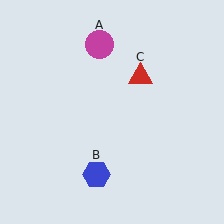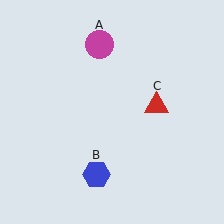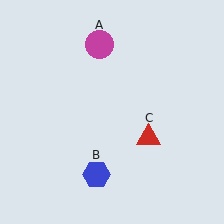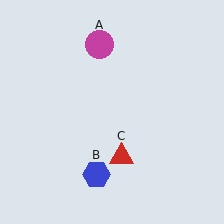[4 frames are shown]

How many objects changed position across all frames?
1 object changed position: red triangle (object C).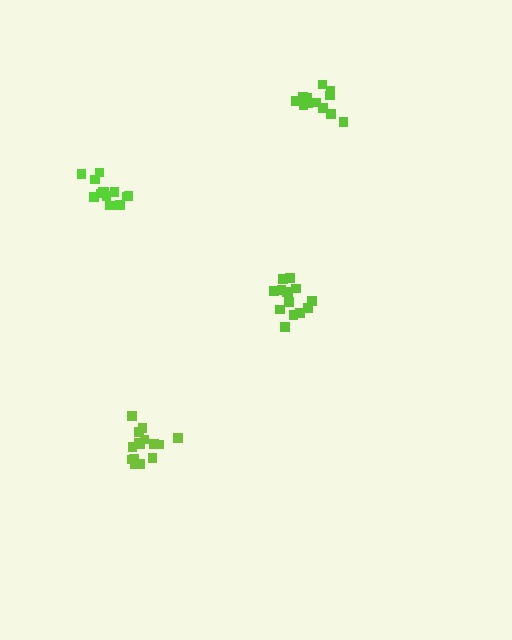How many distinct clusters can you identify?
There are 4 distinct clusters.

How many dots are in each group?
Group 1: 15 dots, Group 2: 12 dots, Group 3: 14 dots, Group 4: 13 dots (54 total).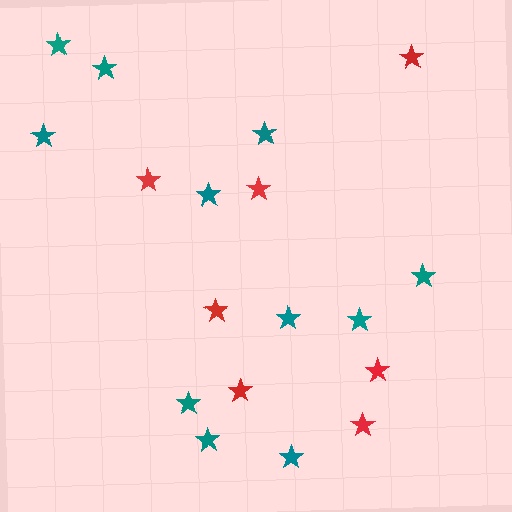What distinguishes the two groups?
There are 2 groups: one group of red stars (7) and one group of teal stars (11).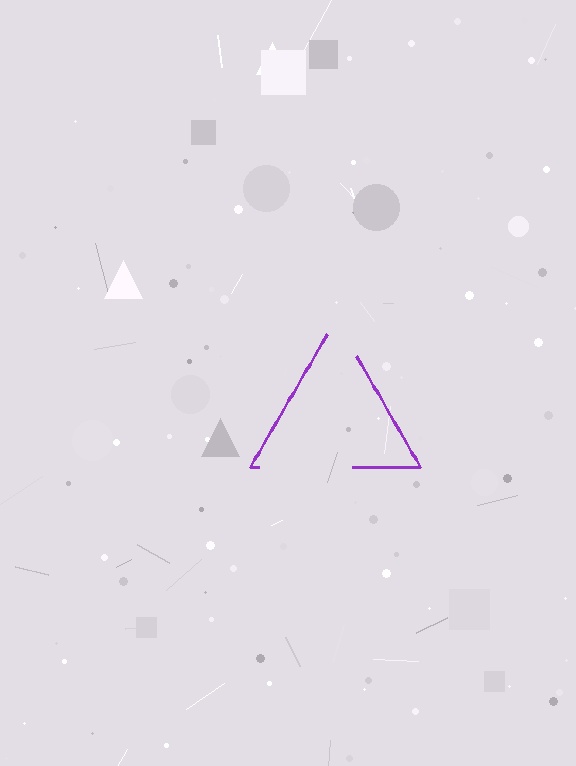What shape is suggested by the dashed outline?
The dashed outline suggests a triangle.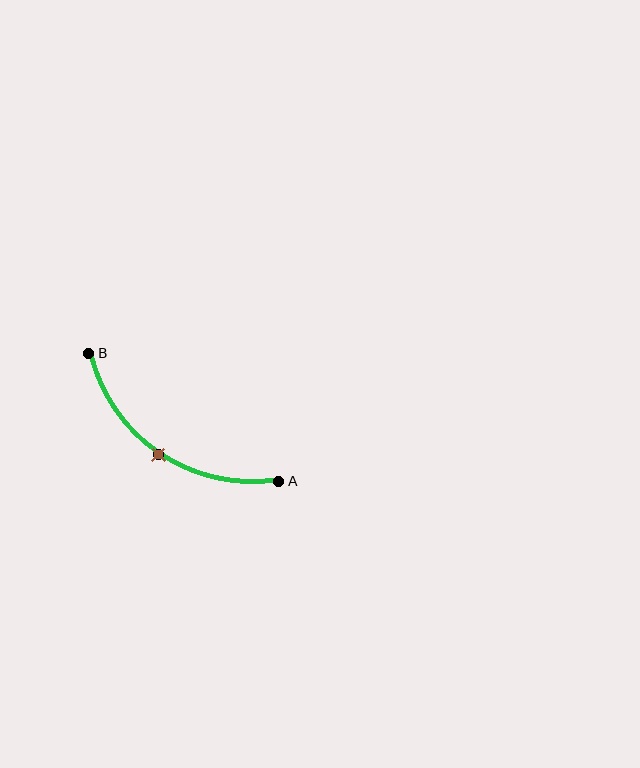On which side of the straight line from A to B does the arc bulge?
The arc bulges below and to the left of the straight line connecting A and B.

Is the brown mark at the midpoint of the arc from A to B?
Yes. The brown mark lies on the arc at equal arc-length from both A and B — it is the arc midpoint.